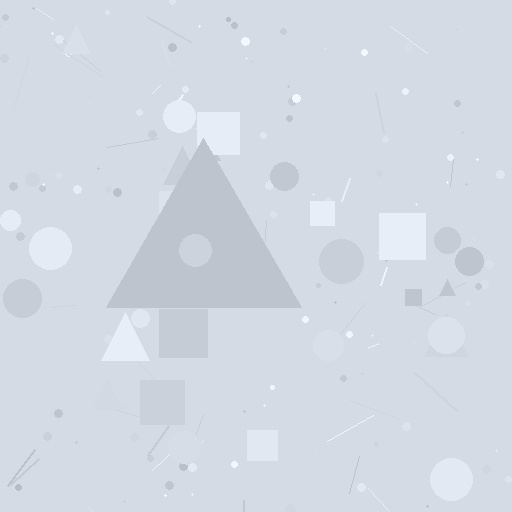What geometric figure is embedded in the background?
A triangle is embedded in the background.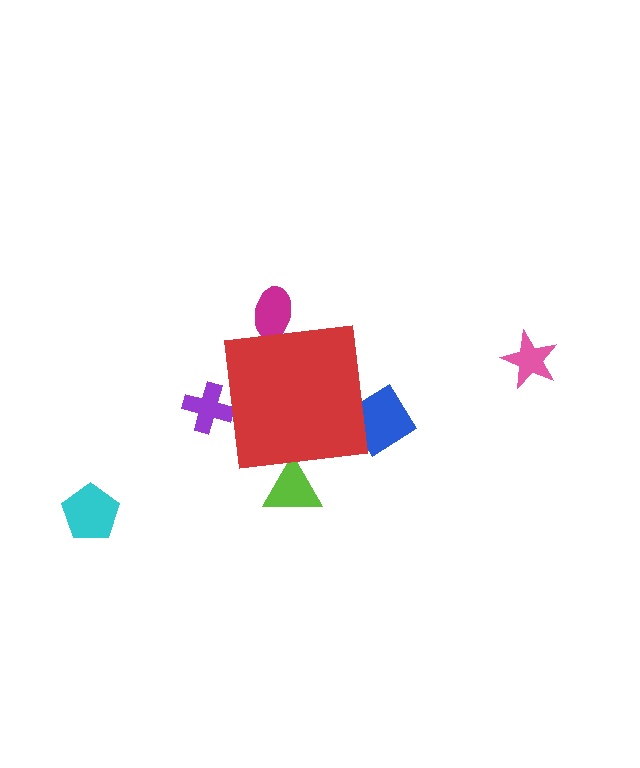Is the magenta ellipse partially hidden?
Yes, the magenta ellipse is partially hidden behind the red square.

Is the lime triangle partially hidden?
Yes, the lime triangle is partially hidden behind the red square.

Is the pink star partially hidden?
No, the pink star is fully visible.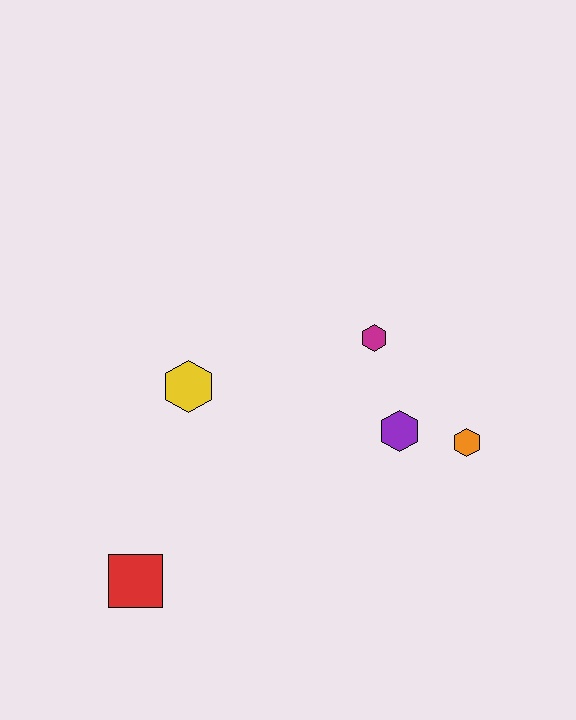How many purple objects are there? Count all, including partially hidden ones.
There is 1 purple object.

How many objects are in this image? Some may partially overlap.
There are 5 objects.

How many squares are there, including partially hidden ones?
There is 1 square.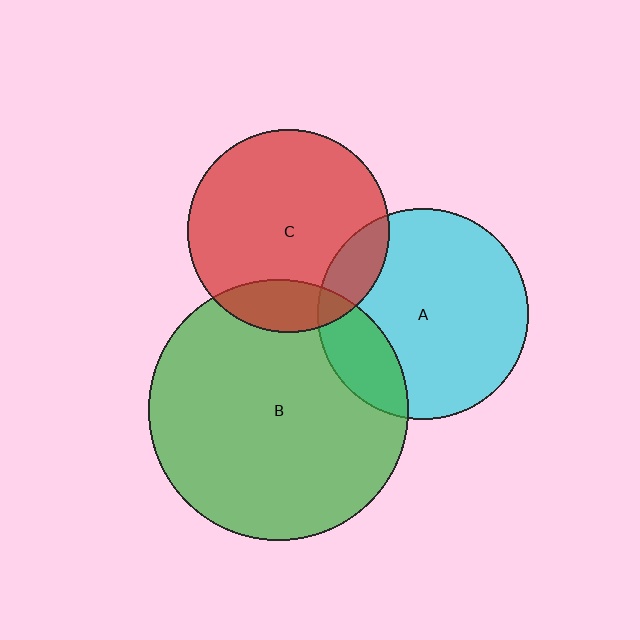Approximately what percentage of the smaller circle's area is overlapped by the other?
Approximately 15%.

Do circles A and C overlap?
Yes.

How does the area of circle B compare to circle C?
Approximately 1.7 times.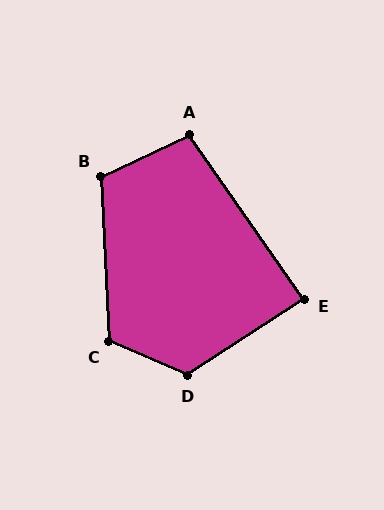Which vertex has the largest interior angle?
D, at approximately 124 degrees.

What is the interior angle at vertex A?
Approximately 100 degrees (obtuse).